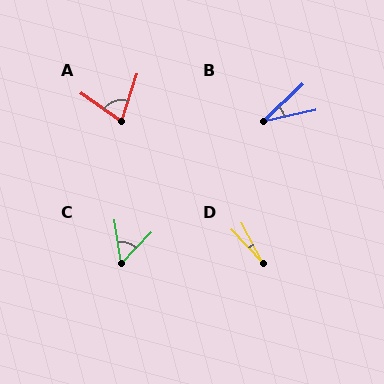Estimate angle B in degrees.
Approximately 31 degrees.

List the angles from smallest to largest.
D (15°), B (31°), C (53°), A (73°).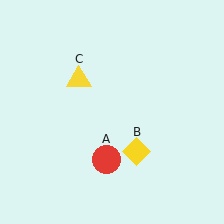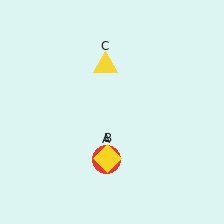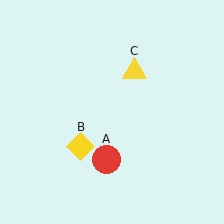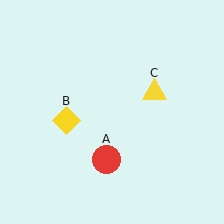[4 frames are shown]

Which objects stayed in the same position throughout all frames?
Red circle (object A) remained stationary.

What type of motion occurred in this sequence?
The yellow diamond (object B), yellow triangle (object C) rotated clockwise around the center of the scene.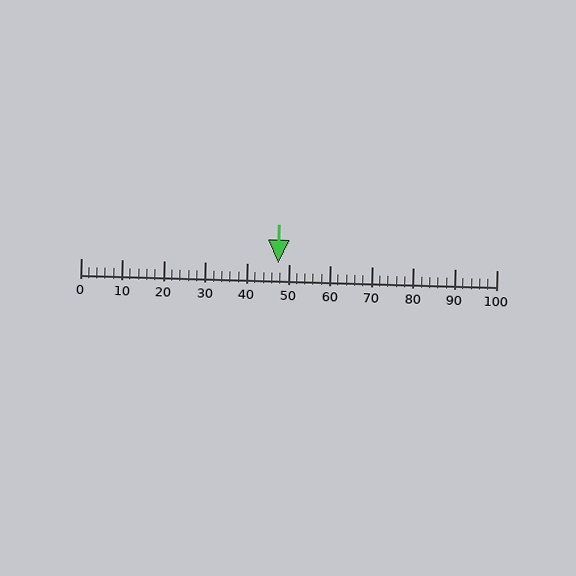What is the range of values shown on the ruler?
The ruler shows values from 0 to 100.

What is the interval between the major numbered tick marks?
The major tick marks are spaced 10 units apart.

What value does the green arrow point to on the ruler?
The green arrow points to approximately 48.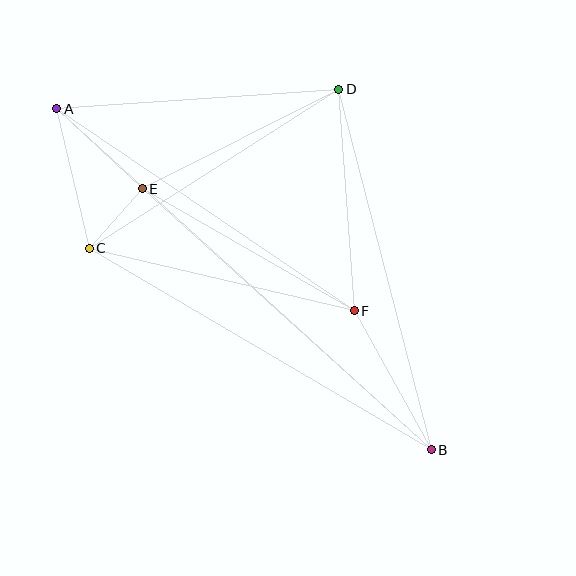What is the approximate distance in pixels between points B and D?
The distance between B and D is approximately 372 pixels.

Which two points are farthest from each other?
Points A and B are farthest from each other.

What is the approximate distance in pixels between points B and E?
The distance between B and E is approximately 390 pixels.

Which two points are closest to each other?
Points C and E are closest to each other.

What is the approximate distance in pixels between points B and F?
The distance between B and F is approximately 159 pixels.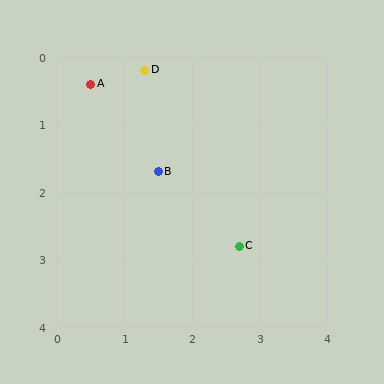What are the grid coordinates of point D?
Point D is at approximately (1.3, 0.2).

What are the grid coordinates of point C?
Point C is at approximately (2.7, 2.8).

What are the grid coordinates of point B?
Point B is at approximately (1.5, 1.7).